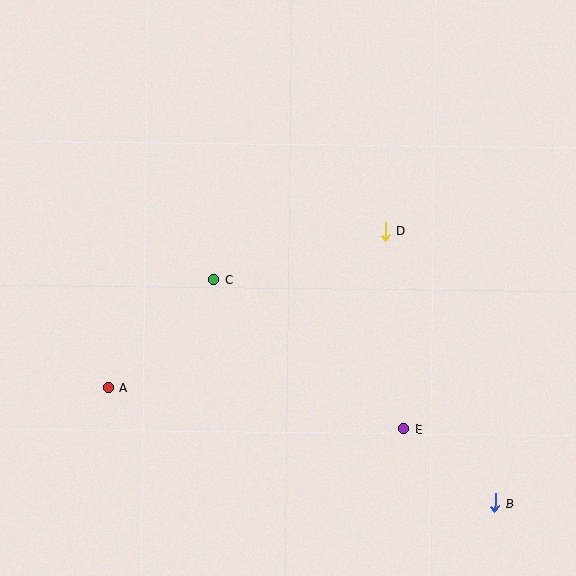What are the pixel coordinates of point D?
Point D is at (385, 232).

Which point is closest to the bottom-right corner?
Point B is closest to the bottom-right corner.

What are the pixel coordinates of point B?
Point B is at (495, 503).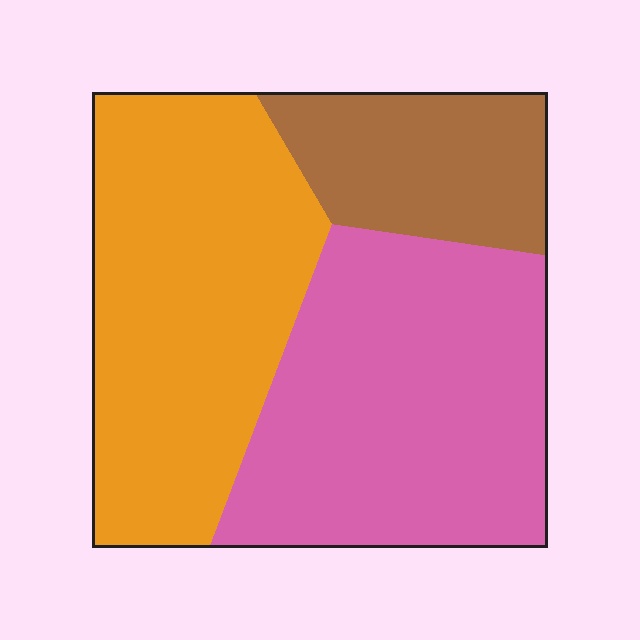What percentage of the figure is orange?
Orange takes up about two fifths (2/5) of the figure.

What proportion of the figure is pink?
Pink covers about 40% of the figure.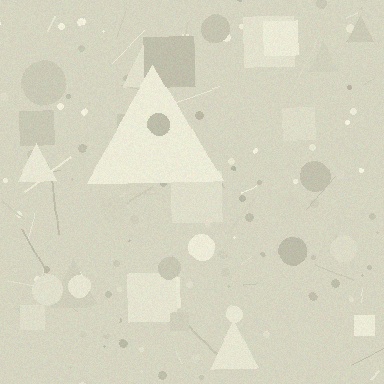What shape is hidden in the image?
A triangle is hidden in the image.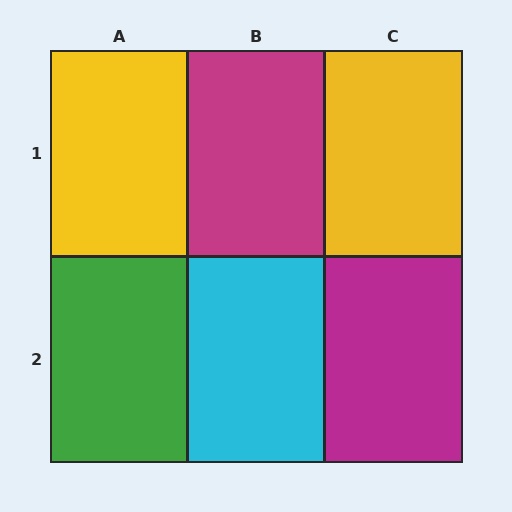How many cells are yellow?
2 cells are yellow.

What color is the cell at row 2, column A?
Green.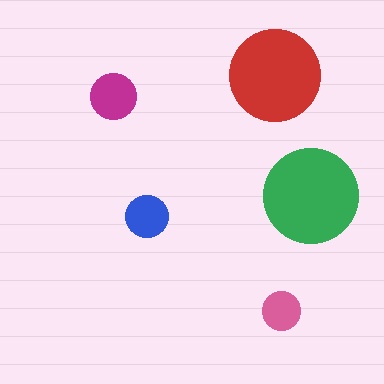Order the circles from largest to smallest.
the green one, the red one, the magenta one, the blue one, the pink one.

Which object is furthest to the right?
The green circle is rightmost.